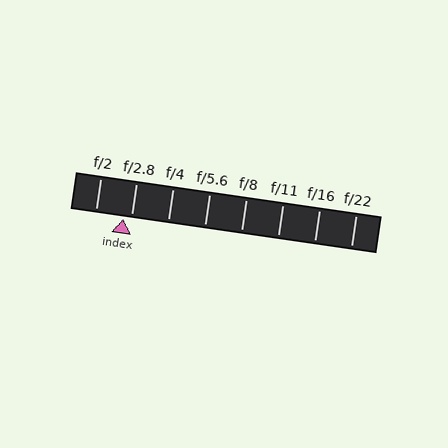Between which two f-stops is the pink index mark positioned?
The index mark is between f/2 and f/2.8.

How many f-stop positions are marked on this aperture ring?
There are 8 f-stop positions marked.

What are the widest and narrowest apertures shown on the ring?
The widest aperture shown is f/2 and the narrowest is f/22.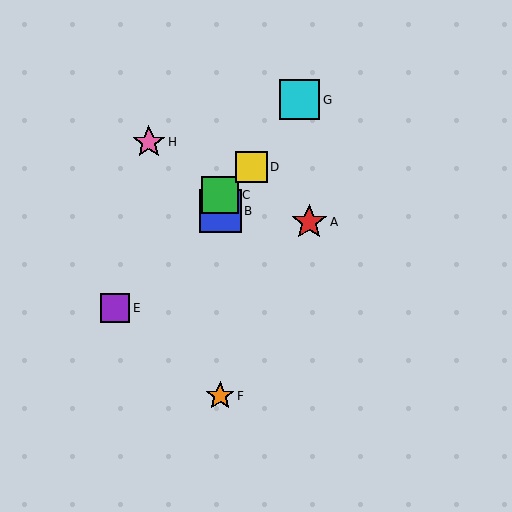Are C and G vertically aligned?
No, C is at x≈220 and G is at x≈300.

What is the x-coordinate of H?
Object H is at x≈149.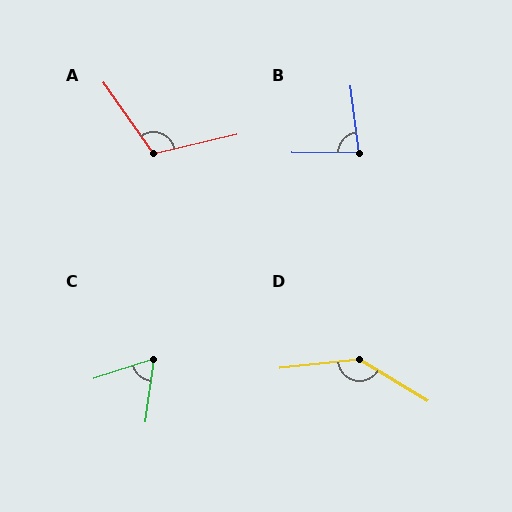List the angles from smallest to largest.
C (64°), B (82°), A (112°), D (143°).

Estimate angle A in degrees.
Approximately 112 degrees.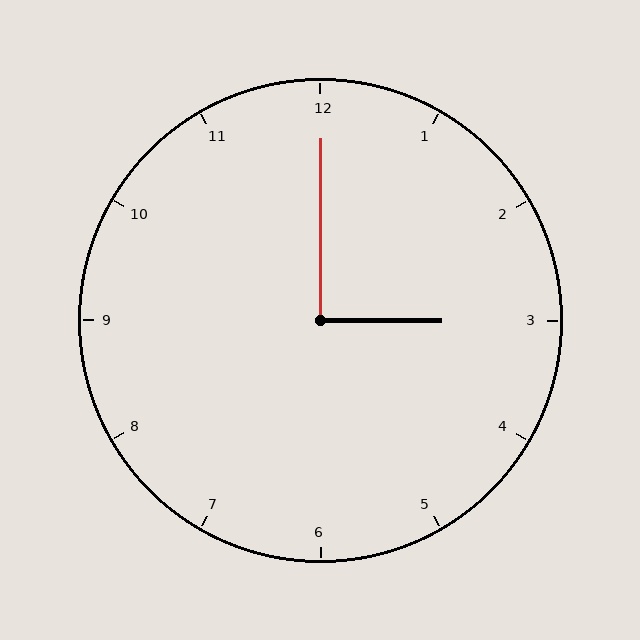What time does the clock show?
3:00.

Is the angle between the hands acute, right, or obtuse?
It is right.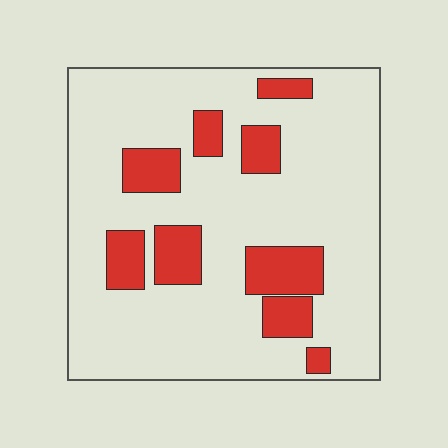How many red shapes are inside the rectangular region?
9.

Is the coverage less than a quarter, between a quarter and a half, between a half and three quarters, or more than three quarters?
Less than a quarter.